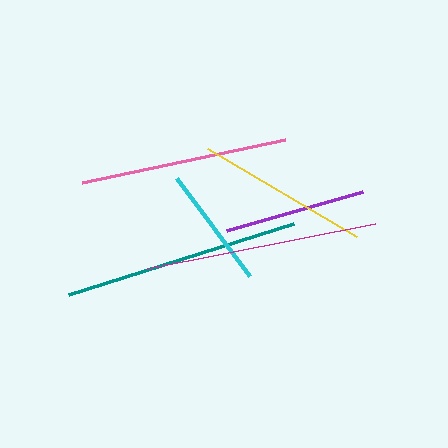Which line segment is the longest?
The teal line is the longest at approximately 236 pixels.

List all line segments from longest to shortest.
From longest to shortest: teal, magenta, pink, yellow, purple, cyan.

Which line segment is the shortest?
The cyan line is the shortest at approximately 122 pixels.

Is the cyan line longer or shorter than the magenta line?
The magenta line is longer than the cyan line.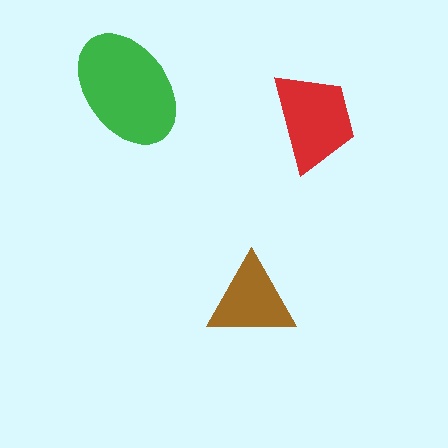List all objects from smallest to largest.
The brown triangle, the red trapezoid, the green ellipse.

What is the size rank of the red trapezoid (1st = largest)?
2nd.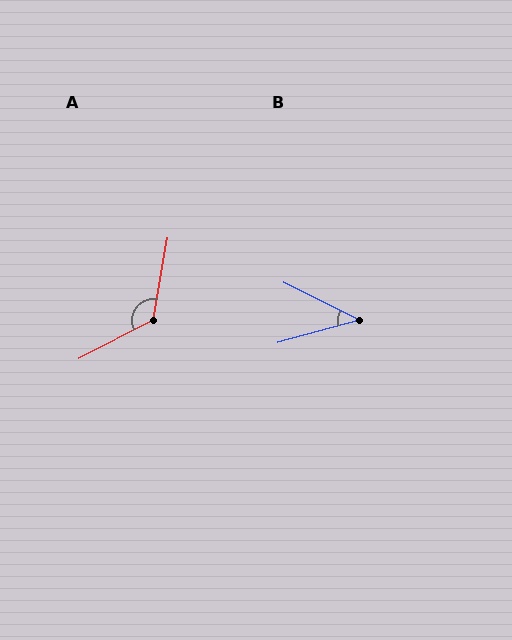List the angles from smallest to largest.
B (41°), A (127°).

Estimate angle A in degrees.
Approximately 127 degrees.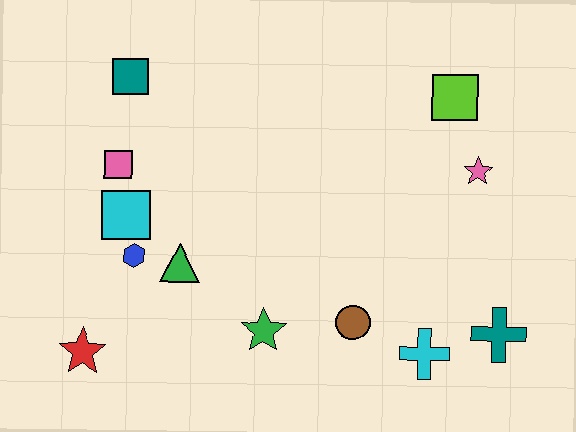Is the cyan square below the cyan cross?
No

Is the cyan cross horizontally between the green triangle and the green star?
No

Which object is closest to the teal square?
The pink square is closest to the teal square.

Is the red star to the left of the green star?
Yes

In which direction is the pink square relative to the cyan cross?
The pink square is to the left of the cyan cross.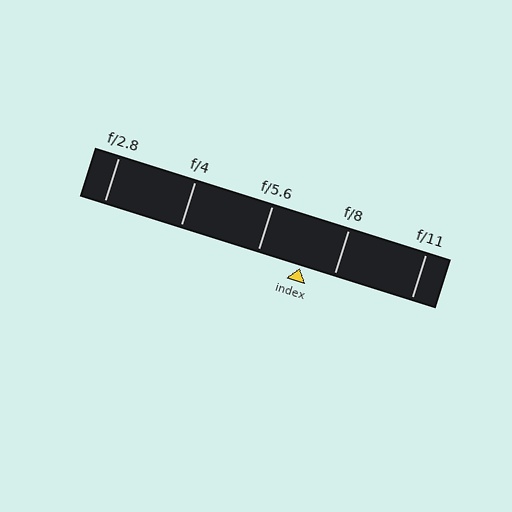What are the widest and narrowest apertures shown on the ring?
The widest aperture shown is f/2.8 and the narrowest is f/11.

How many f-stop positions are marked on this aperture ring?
There are 5 f-stop positions marked.